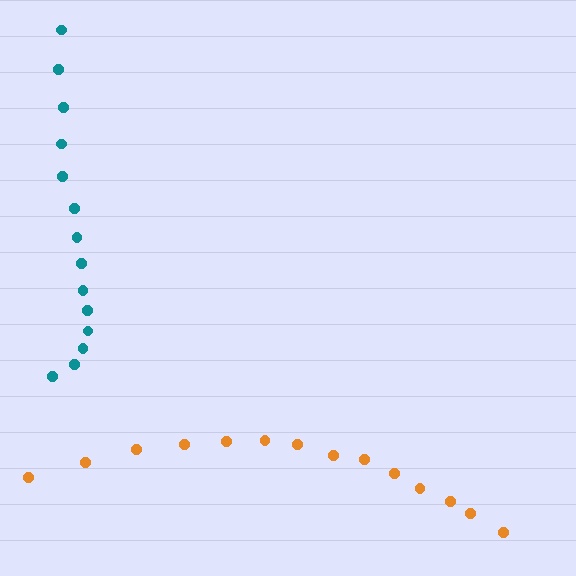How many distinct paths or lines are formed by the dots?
There are 2 distinct paths.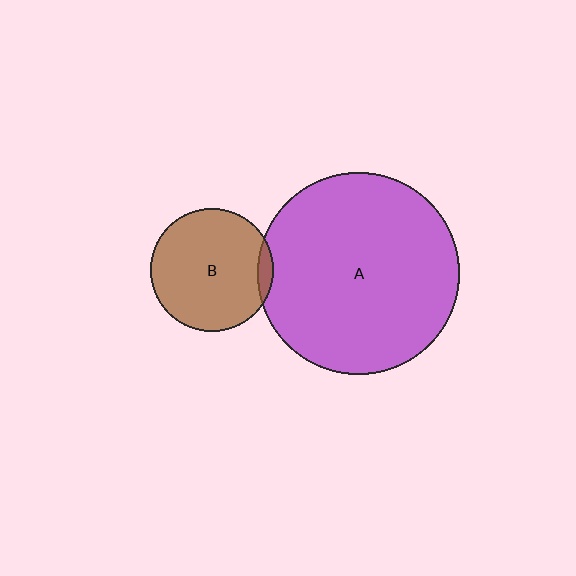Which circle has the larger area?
Circle A (purple).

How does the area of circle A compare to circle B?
Approximately 2.7 times.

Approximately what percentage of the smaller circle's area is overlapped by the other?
Approximately 5%.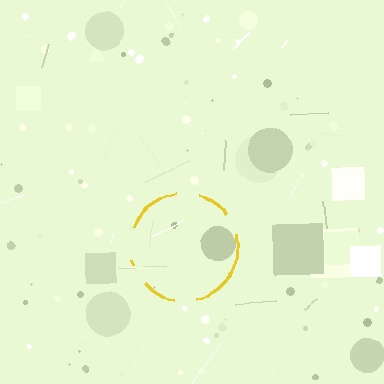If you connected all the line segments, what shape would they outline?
They would outline a circle.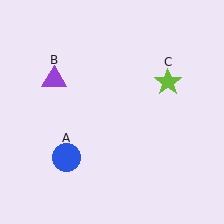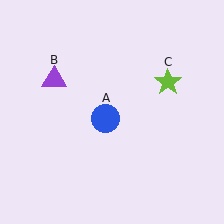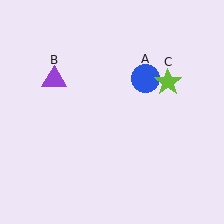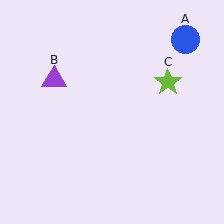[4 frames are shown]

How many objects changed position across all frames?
1 object changed position: blue circle (object A).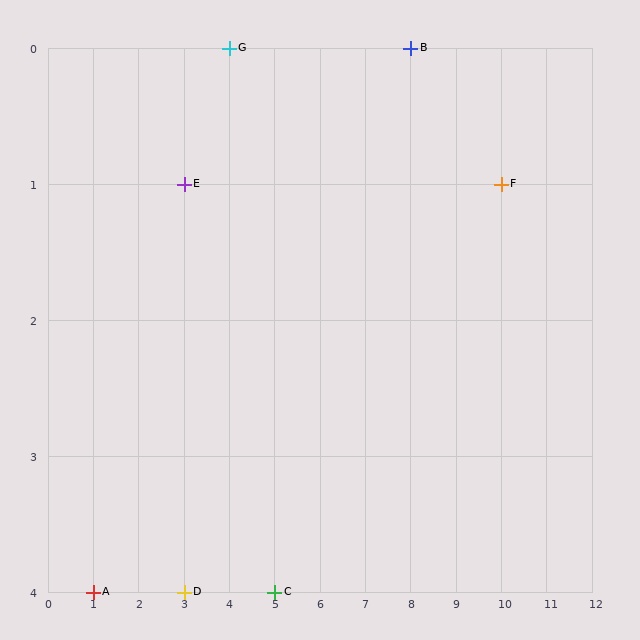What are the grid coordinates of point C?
Point C is at grid coordinates (5, 4).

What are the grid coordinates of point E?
Point E is at grid coordinates (3, 1).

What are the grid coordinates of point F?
Point F is at grid coordinates (10, 1).